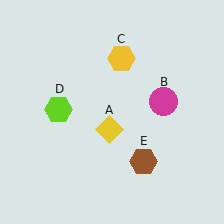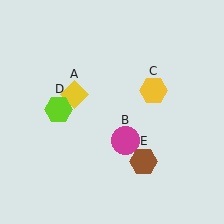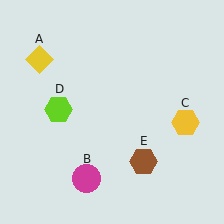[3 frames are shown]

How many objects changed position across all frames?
3 objects changed position: yellow diamond (object A), magenta circle (object B), yellow hexagon (object C).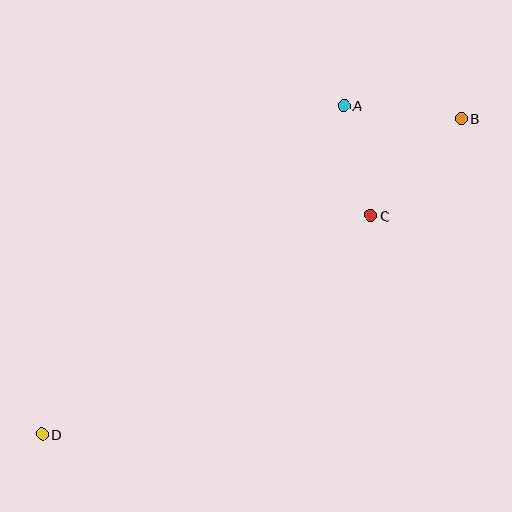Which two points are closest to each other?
Points A and C are closest to each other.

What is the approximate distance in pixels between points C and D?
The distance between C and D is approximately 395 pixels.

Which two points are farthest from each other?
Points B and D are farthest from each other.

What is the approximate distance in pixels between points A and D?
The distance between A and D is approximately 447 pixels.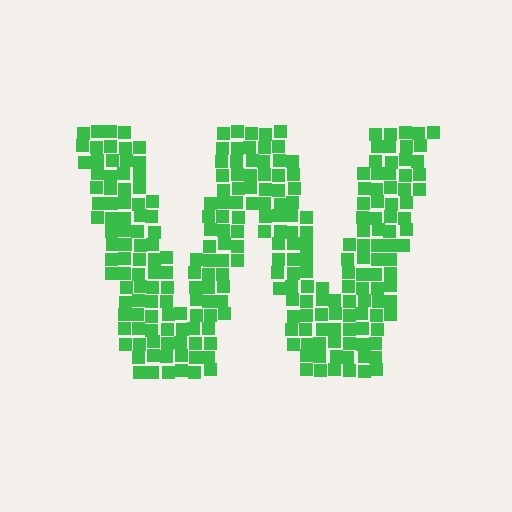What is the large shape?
The large shape is the letter W.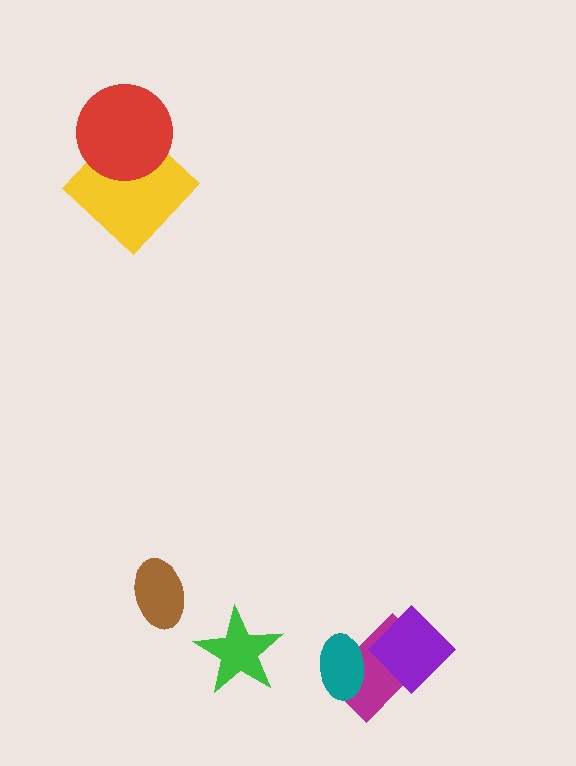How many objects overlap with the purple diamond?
1 object overlaps with the purple diamond.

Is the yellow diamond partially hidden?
Yes, it is partially covered by another shape.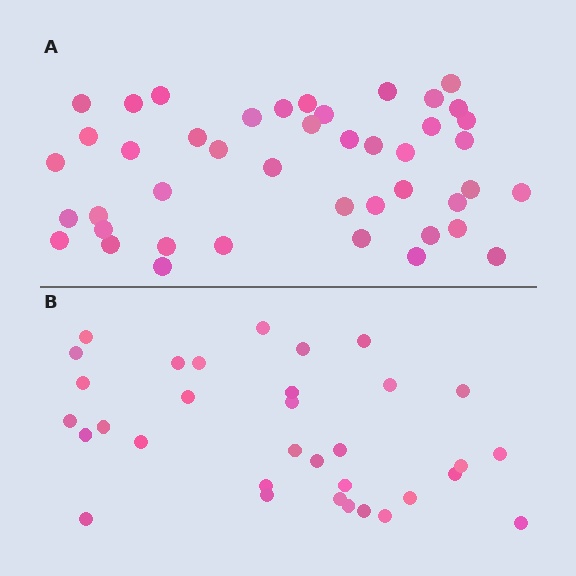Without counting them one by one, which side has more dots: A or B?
Region A (the top region) has more dots.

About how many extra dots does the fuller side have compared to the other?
Region A has roughly 12 or so more dots than region B.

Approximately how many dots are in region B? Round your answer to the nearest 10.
About 30 dots. (The exact count is 33, which rounds to 30.)